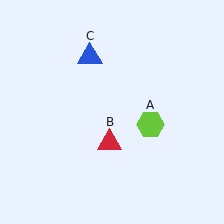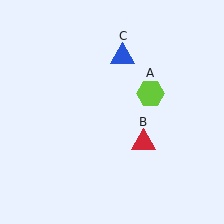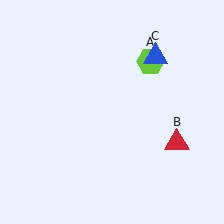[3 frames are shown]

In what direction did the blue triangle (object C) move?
The blue triangle (object C) moved right.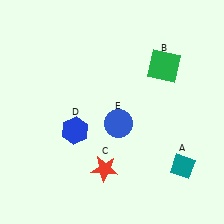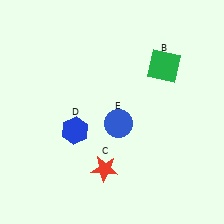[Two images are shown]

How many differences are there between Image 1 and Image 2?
There is 1 difference between the two images.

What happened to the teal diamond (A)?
The teal diamond (A) was removed in Image 2. It was in the bottom-right area of Image 1.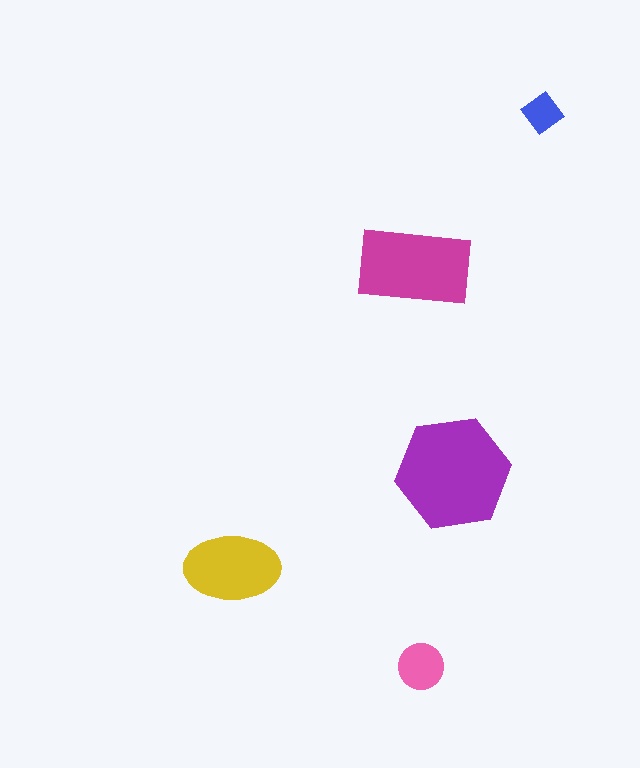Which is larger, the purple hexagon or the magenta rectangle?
The purple hexagon.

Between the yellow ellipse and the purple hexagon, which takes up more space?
The purple hexagon.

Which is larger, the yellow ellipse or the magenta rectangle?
The magenta rectangle.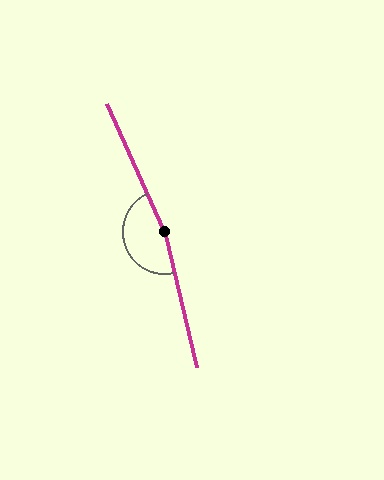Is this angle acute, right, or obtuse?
It is obtuse.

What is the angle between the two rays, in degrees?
Approximately 169 degrees.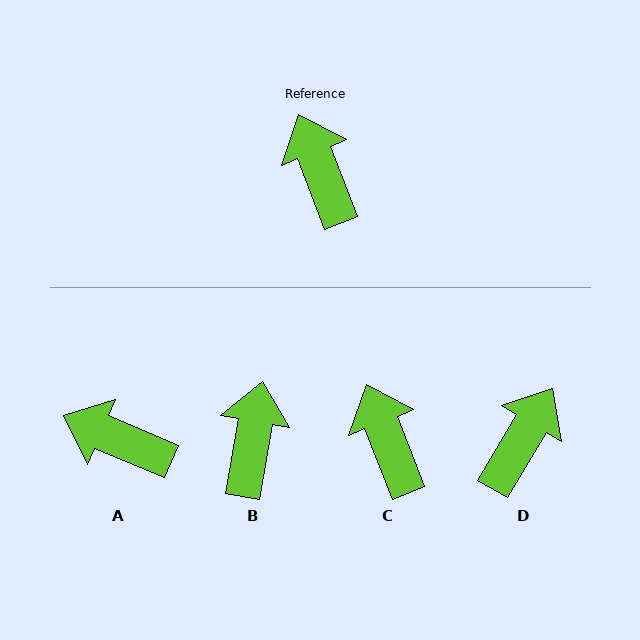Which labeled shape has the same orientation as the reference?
C.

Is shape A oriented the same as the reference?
No, it is off by about 46 degrees.